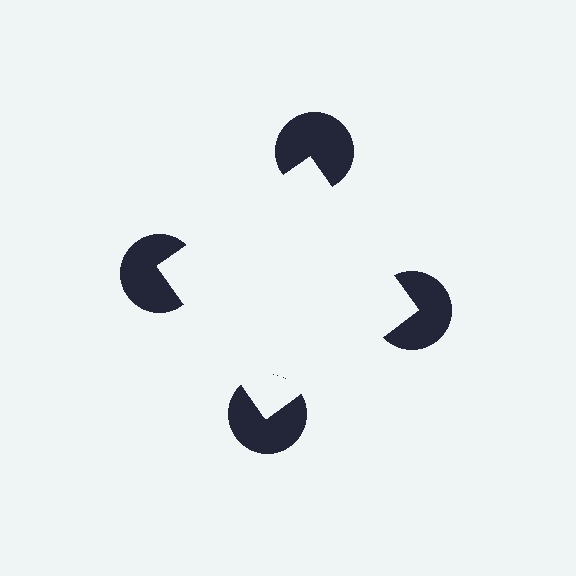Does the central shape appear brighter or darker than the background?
It typically appears slightly brighter than the background, even though no actual brightness change is drawn.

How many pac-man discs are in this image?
There are 4 — one at each vertex of the illusory square.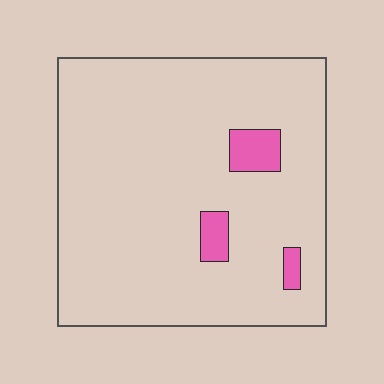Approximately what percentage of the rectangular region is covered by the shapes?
Approximately 5%.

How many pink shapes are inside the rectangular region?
3.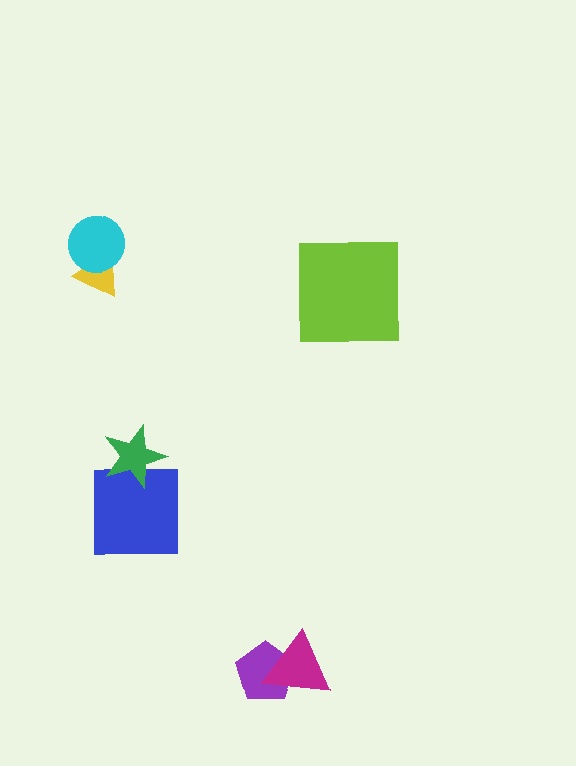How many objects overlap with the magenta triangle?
1 object overlaps with the magenta triangle.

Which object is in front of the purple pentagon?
The magenta triangle is in front of the purple pentagon.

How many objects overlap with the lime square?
0 objects overlap with the lime square.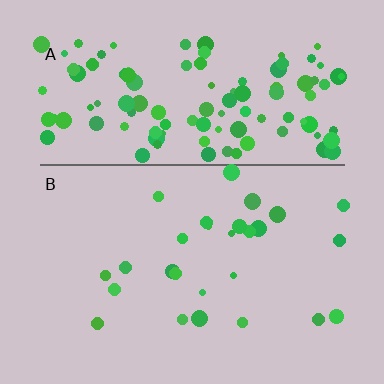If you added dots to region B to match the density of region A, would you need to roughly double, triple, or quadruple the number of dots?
Approximately quadruple.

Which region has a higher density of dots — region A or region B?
A (the top).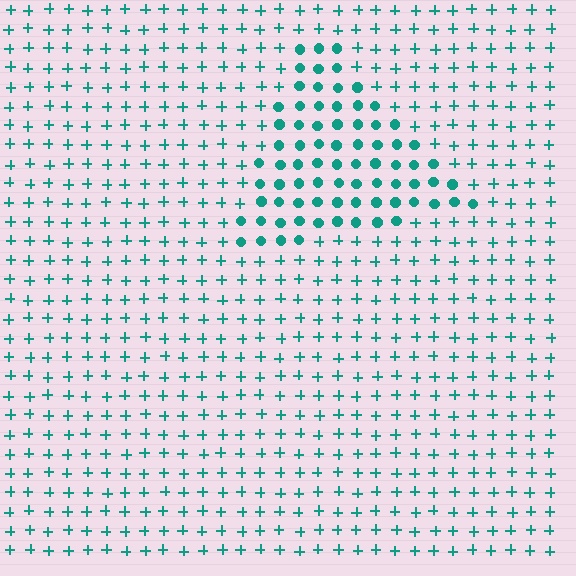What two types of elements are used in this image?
The image uses circles inside the triangle region and plus signs outside it.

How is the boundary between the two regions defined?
The boundary is defined by a change in element shape: circles inside vs. plus signs outside. All elements share the same color and spacing.